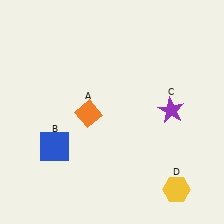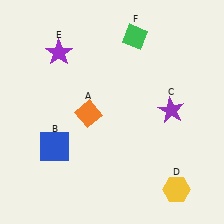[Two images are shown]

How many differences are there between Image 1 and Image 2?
There are 2 differences between the two images.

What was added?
A purple star (E), a green diamond (F) were added in Image 2.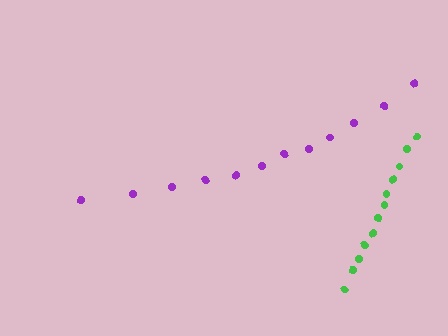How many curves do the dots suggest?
There are 2 distinct paths.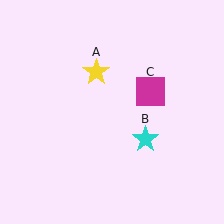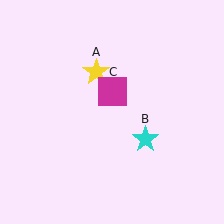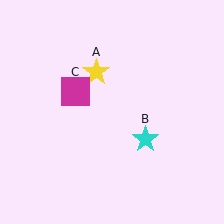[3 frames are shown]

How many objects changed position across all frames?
1 object changed position: magenta square (object C).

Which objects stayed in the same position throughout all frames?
Yellow star (object A) and cyan star (object B) remained stationary.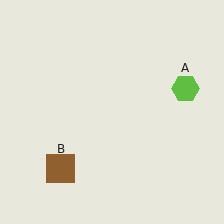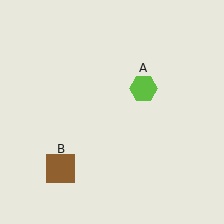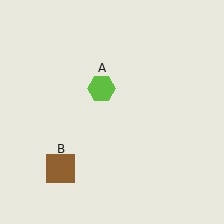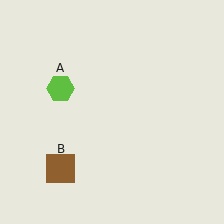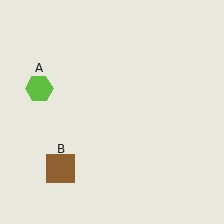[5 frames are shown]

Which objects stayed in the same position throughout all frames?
Brown square (object B) remained stationary.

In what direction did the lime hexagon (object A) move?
The lime hexagon (object A) moved left.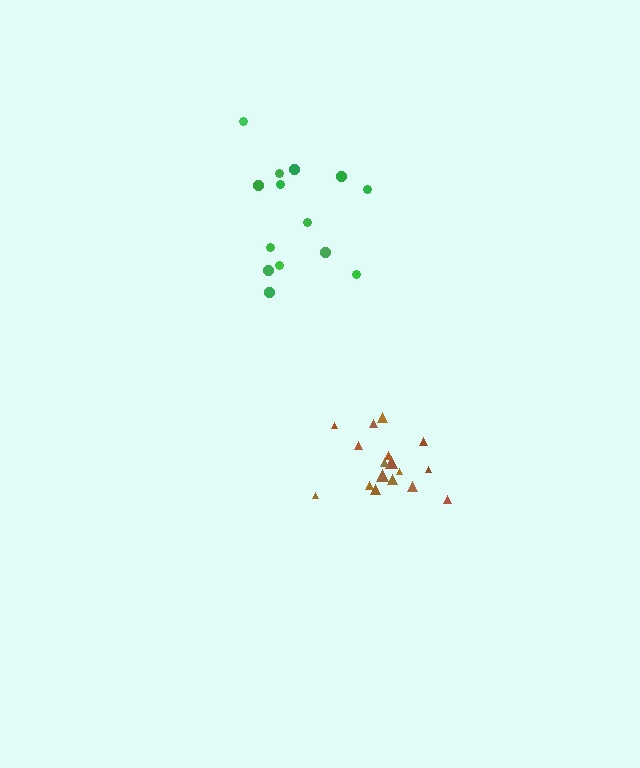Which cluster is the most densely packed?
Brown.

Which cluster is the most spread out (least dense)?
Green.